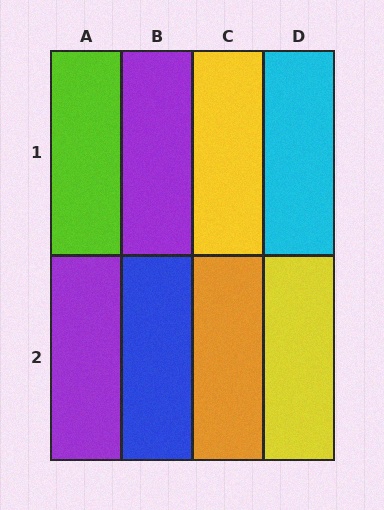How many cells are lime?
1 cell is lime.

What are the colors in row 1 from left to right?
Lime, purple, yellow, cyan.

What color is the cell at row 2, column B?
Blue.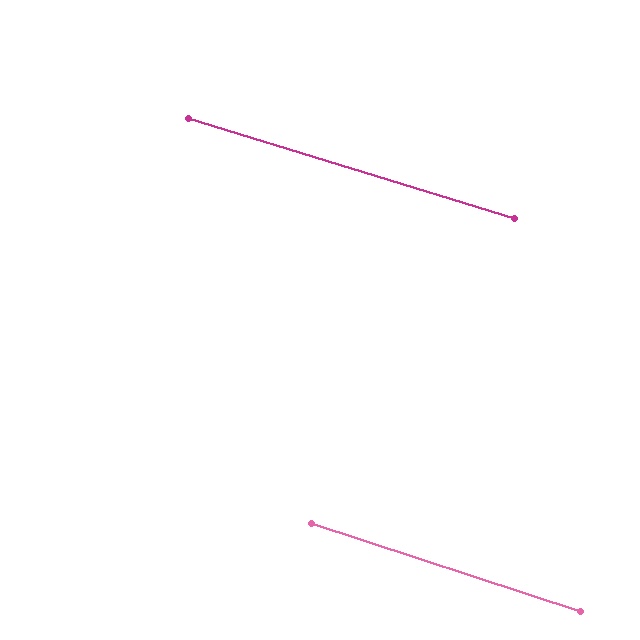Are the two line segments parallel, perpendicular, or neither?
Parallel — their directions differ by only 1.0°.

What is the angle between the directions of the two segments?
Approximately 1 degree.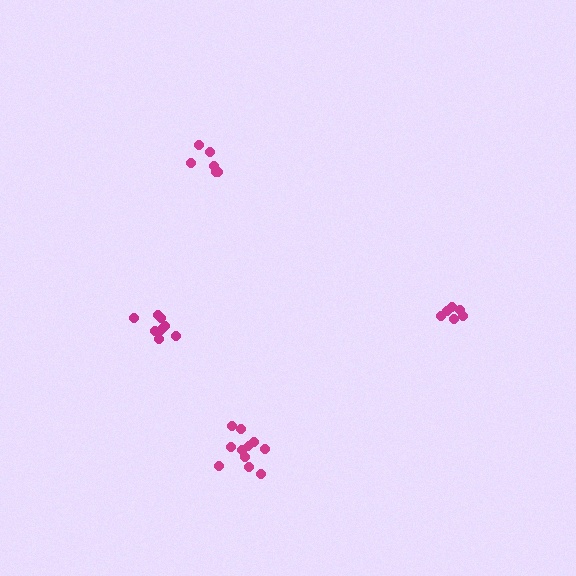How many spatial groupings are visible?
There are 4 spatial groupings.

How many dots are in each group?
Group 1: 8 dots, Group 2: 6 dots, Group 3: 11 dots, Group 4: 6 dots (31 total).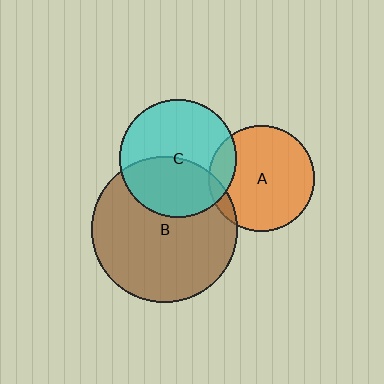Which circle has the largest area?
Circle B (brown).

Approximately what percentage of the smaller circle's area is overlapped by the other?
Approximately 40%.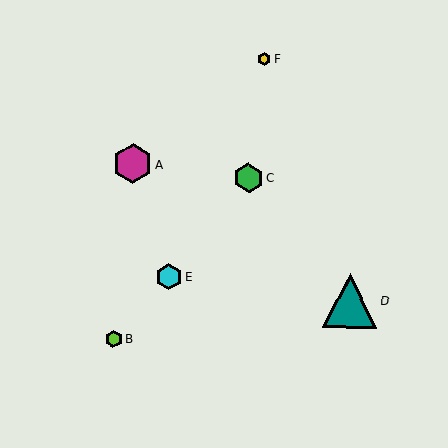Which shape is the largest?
The teal triangle (labeled D) is the largest.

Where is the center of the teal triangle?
The center of the teal triangle is at (350, 300).